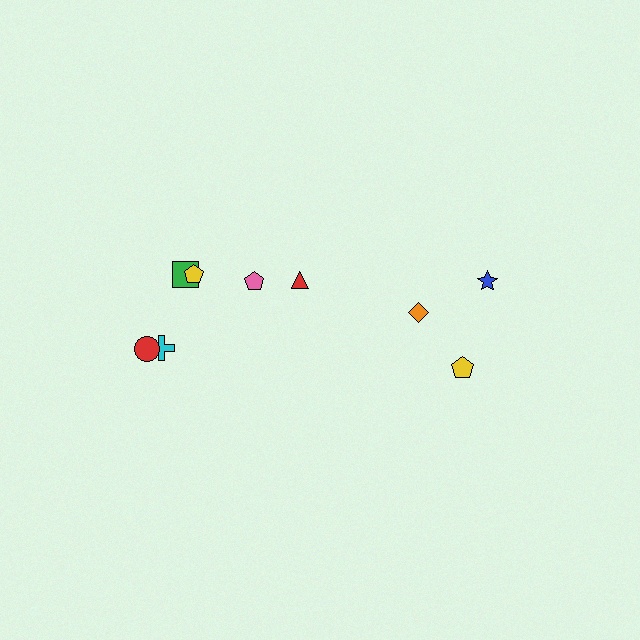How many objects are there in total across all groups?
There are 9 objects.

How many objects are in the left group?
There are 6 objects.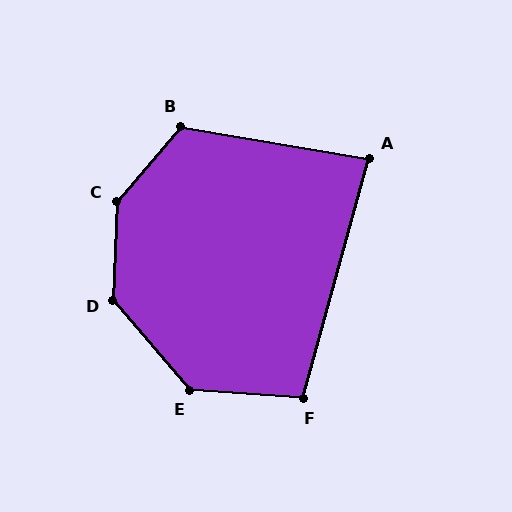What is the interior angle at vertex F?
Approximately 102 degrees (obtuse).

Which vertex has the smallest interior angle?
A, at approximately 84 degrees.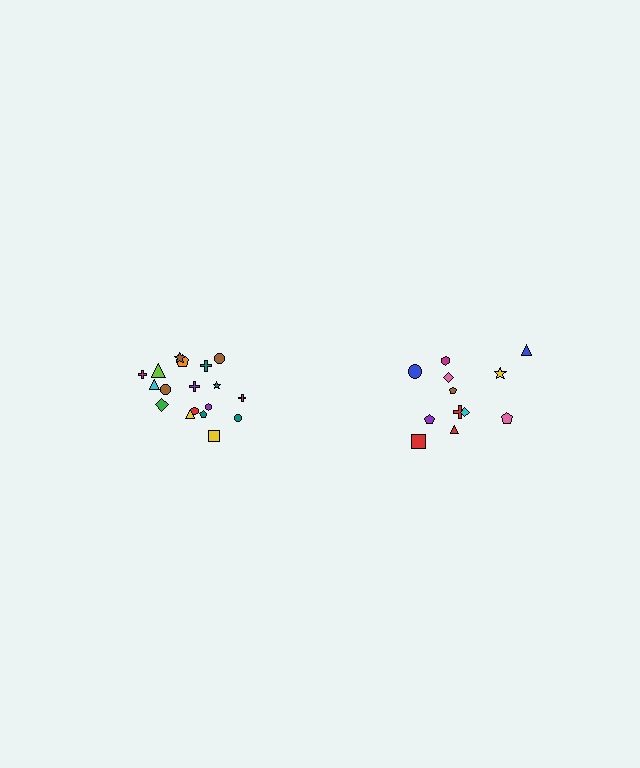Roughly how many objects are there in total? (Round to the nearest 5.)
Roughly 30 objects in total.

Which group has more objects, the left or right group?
The left group.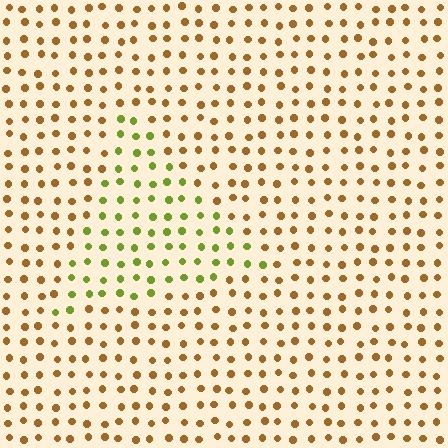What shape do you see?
I see a triangle.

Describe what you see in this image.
The image is filled with small brown elements in a uniform arrangement. A triangle-shaped region is visible where the elements are tinted to a slightly different hue, forming a subtle color boundary.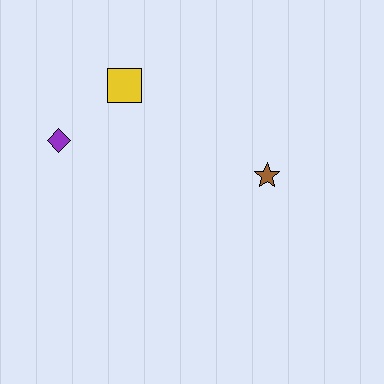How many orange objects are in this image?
There are no orange objects.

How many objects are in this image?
There are 3 objects.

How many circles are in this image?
There are no circles.